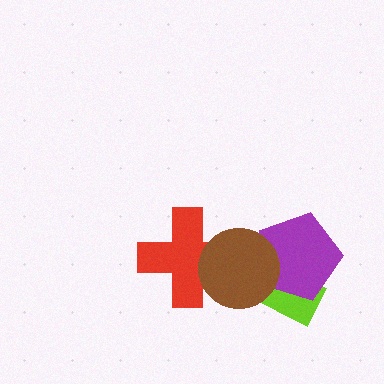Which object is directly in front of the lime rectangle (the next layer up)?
The purple pentagon is directly in front of the lime rectangle.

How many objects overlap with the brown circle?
3 objects overlap with the brown circle.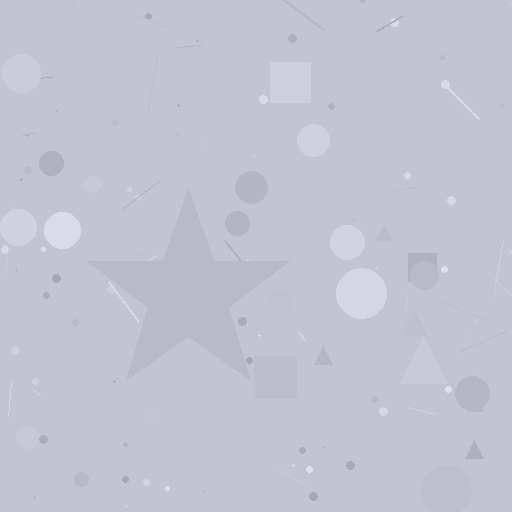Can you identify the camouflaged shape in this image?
The camouflaged shape is a star.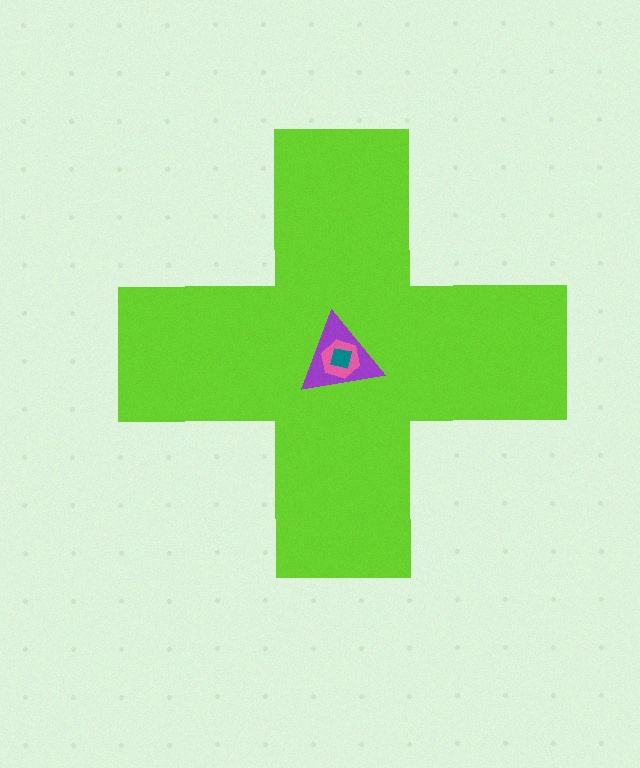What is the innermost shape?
The teal square.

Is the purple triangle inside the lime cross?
Yes.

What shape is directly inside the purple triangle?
The pink hexagon.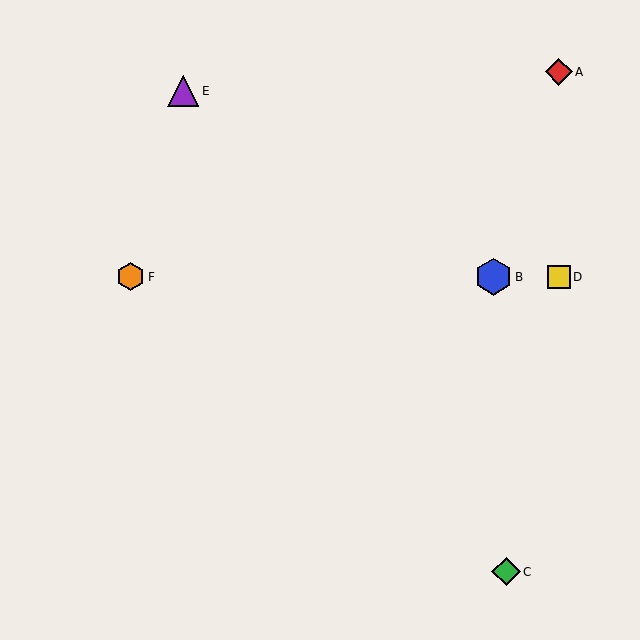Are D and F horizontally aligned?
Yes, both are at y≈277.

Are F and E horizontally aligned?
No, F is at y≈277 and E is at y≈91.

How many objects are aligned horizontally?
3 objects (B, D, F) are aligned horizontally.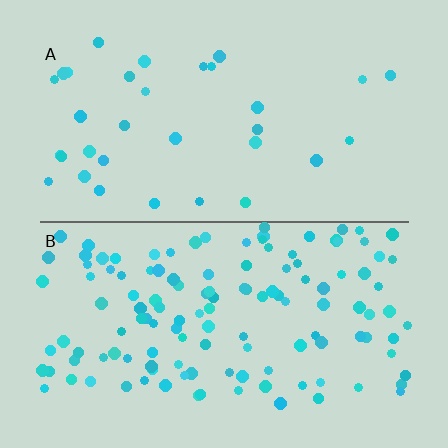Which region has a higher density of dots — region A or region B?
B (the bottom).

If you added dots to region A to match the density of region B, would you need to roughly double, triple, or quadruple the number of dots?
Approximately quadruple.